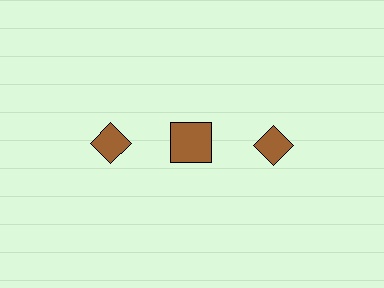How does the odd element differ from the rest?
It has a different shape: square instead of diamond.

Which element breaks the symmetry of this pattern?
The brown square in the top row, second from left column breaks the symmetry. All other shapes are brown diamonds.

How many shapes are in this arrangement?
There are 3 shapes arranged in a grid pattern.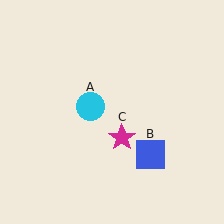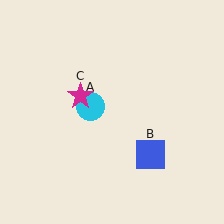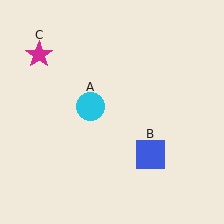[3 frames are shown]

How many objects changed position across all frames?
1 object changed position: magenta star (object C).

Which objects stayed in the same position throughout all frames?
Cyan circle (object A) and blue square (object B) remained stationary.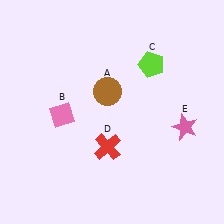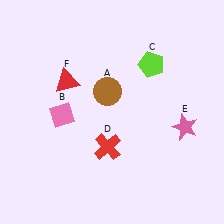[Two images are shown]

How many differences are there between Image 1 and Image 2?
There is 1 difference between the two images.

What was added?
A red triangle (F) was added in Image 2.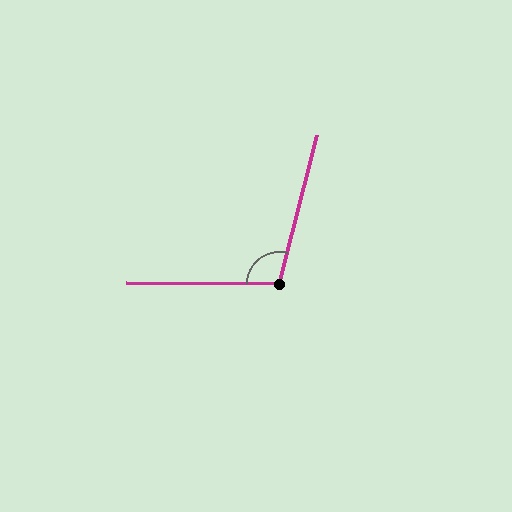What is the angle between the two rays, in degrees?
Approximately 104 degrees.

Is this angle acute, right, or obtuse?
It is obtuse.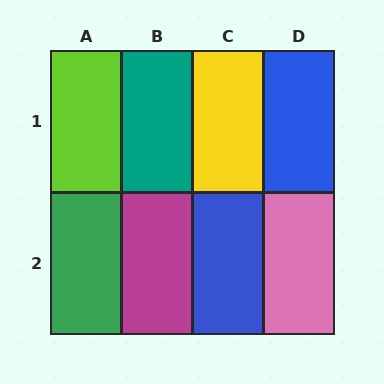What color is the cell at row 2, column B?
Magenta.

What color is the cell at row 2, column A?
Green.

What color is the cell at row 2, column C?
Blue.